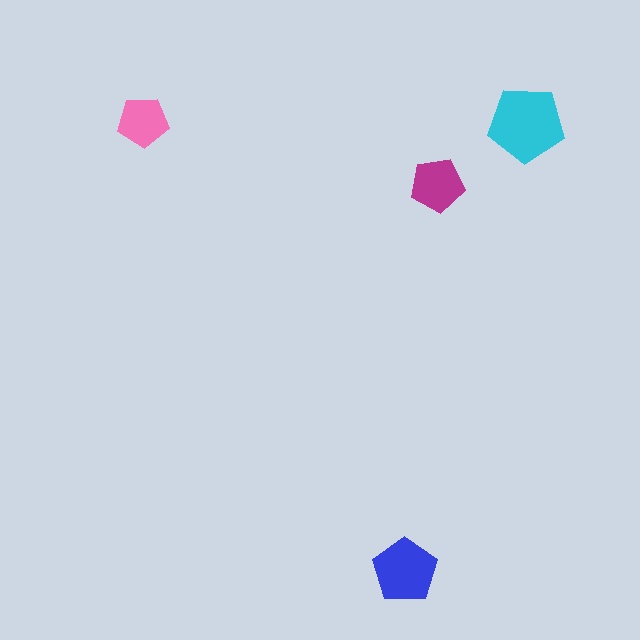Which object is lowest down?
The blue pentagon is bottommost.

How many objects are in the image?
There are 4 objects in the image.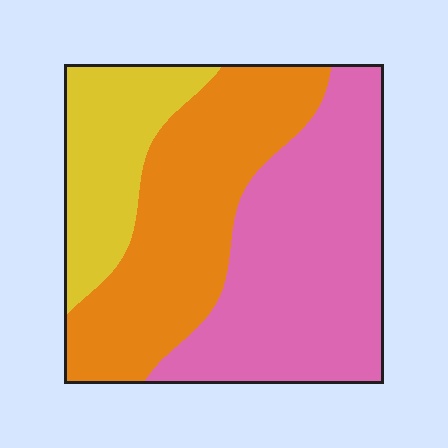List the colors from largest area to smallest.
From largest to smallest: pink, orange, yellow.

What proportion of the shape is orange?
Orange takes up about three eighths (3/8) of the shape.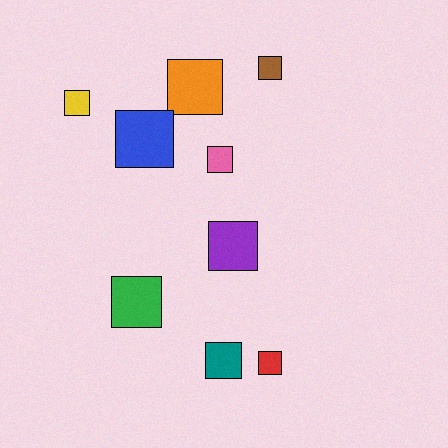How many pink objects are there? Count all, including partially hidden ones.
There is 1 pink object.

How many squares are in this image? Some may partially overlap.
There are 9 squares.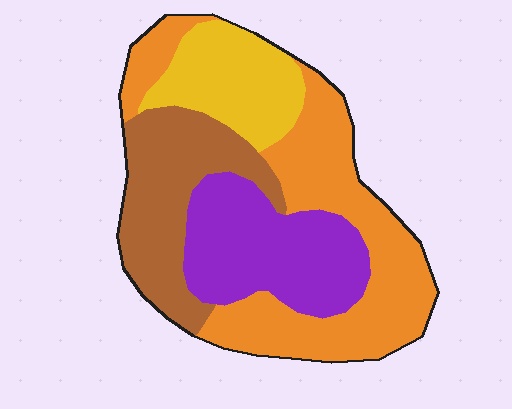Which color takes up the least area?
Yellow, at roughly 15%.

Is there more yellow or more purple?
Purple.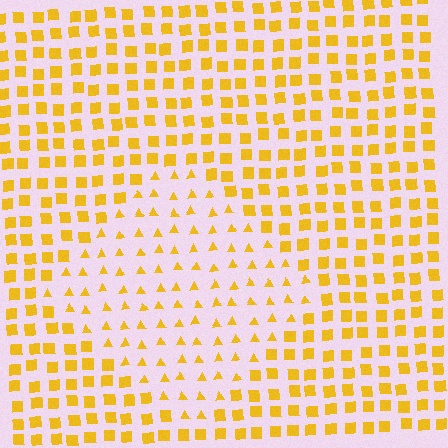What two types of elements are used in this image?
The image uses triangles inside the diamond region and squares outside it.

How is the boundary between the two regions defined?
The boundary is defined by a change in element shape: triangles inside vs. squares outside. All elements share the same color and spacing.